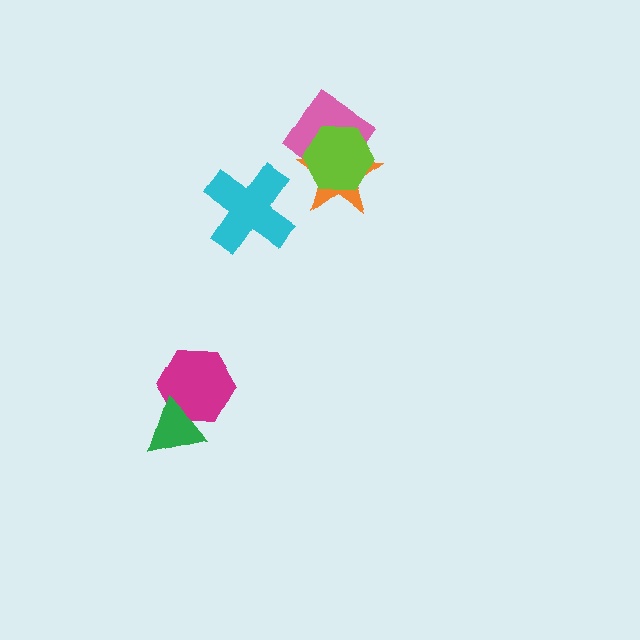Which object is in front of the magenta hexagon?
The green triangle is in front of the magenta hexagon.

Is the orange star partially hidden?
Yes, it is partially covered by another shape.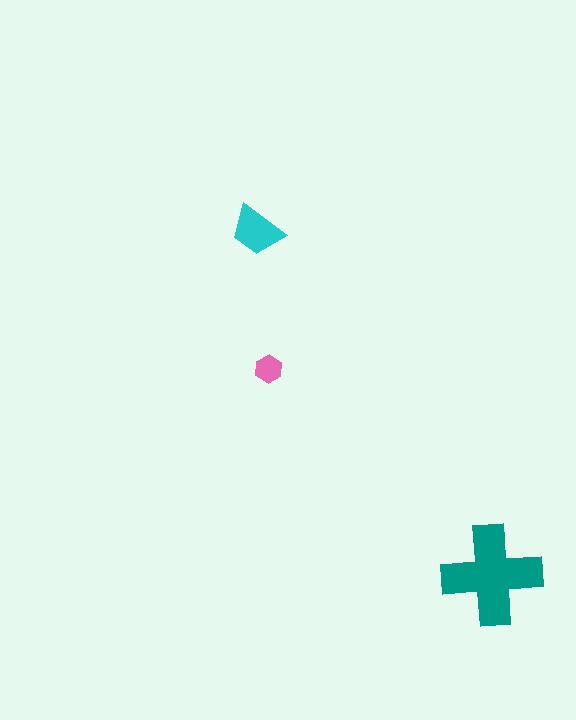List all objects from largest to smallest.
The teal cross, the cyan trapezoid, the pink hexagon.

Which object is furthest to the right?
The teal cross is rightmost.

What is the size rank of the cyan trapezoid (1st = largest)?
2nd.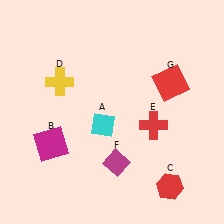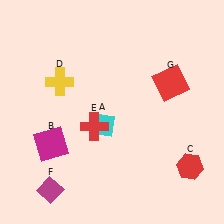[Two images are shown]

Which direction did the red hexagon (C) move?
The red hexagon (C) moved right.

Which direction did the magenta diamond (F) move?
The magenta diamond (F) moved left.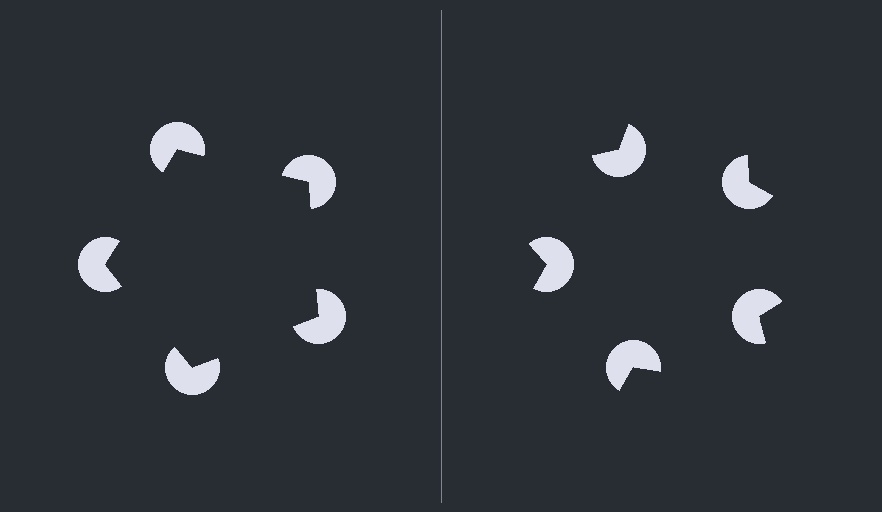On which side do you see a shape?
An illusory pentagon appears on the left side. On the right side the wedge cuts are rotated, so no coherent shape forms.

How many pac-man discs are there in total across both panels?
10 — 5 on each side.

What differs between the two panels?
The pac-man discs are positioned identically on both sides; only the wedge orientations differ. On the left they align to a pentagon; on the right they are misaligned.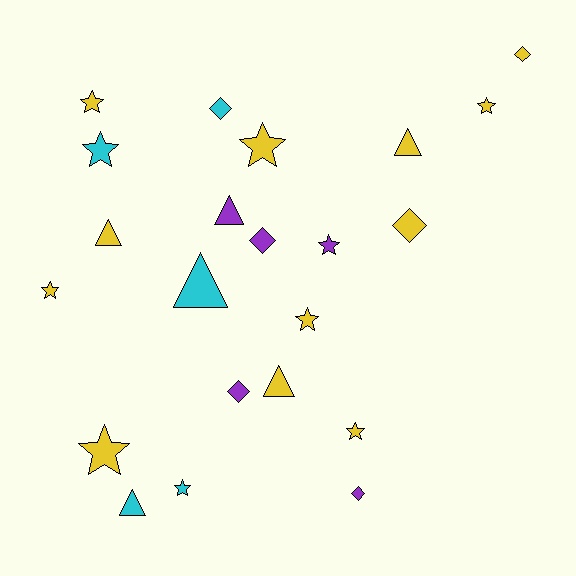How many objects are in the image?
There are 22 objects.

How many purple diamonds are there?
There are 3 purple diamonds.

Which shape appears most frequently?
Star, with 10 objects.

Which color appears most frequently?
Yellow, with 12 objects.